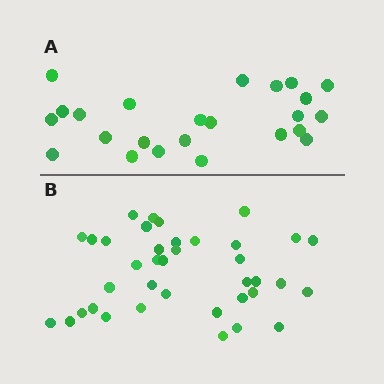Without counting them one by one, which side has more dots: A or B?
Region B (the bottom region) has more dots.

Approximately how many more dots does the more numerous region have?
Region B has approximately 15 more dots than region A.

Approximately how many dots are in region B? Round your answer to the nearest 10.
About 40 dots. (The exact count is 38, which rounds to 40.)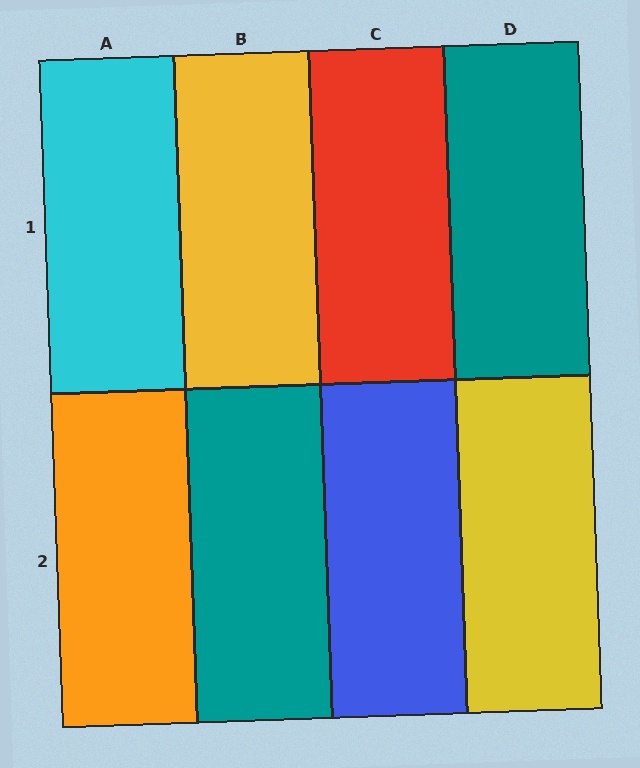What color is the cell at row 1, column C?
Red.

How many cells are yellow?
2 cells are yellow.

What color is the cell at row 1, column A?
Cyan.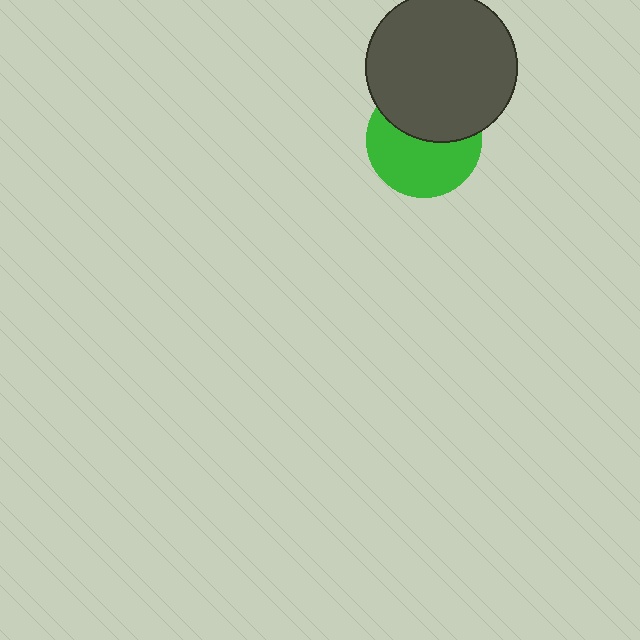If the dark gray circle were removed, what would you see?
You would see the complete green circle.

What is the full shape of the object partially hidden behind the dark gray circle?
The partially hidden object is a green circle.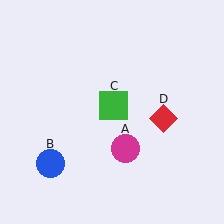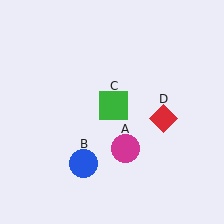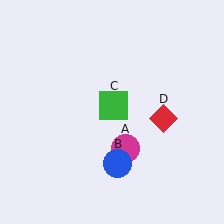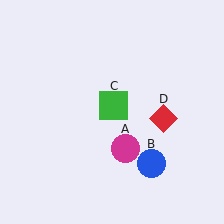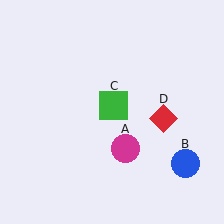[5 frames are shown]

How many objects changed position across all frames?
1 object changed position: blue circle (object B).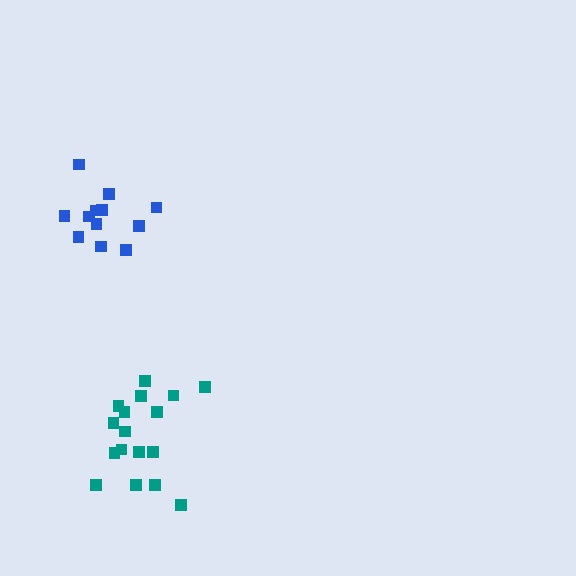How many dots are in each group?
Group 1: 17 dots, Group 2: 12 dots (29 total).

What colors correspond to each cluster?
The clusters are colored: teal, blue.